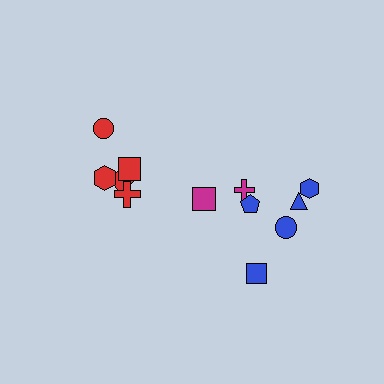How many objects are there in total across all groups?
There are 12 objects.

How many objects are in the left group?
There are 5 objects.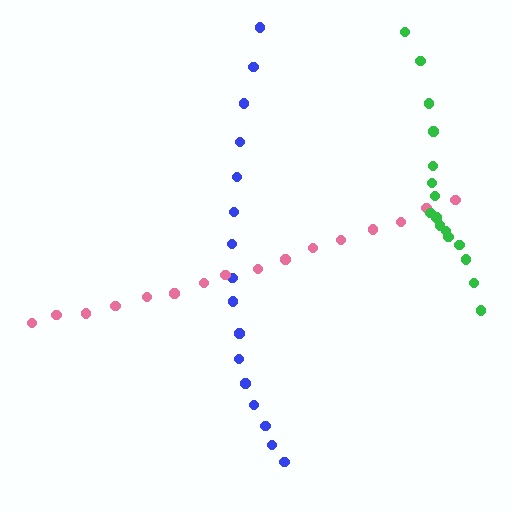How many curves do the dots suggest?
There are 3 distinct paths.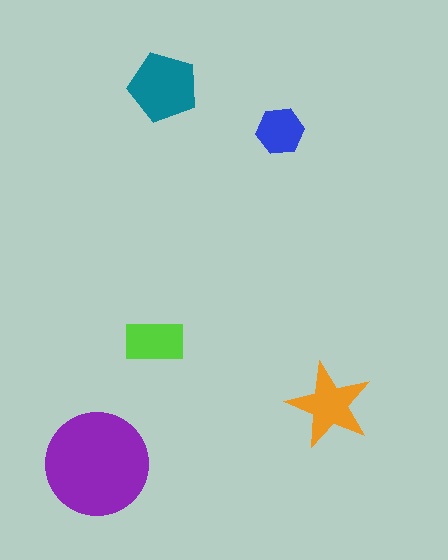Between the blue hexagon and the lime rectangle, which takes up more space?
The lime rectangle.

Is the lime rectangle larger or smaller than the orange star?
Smaller.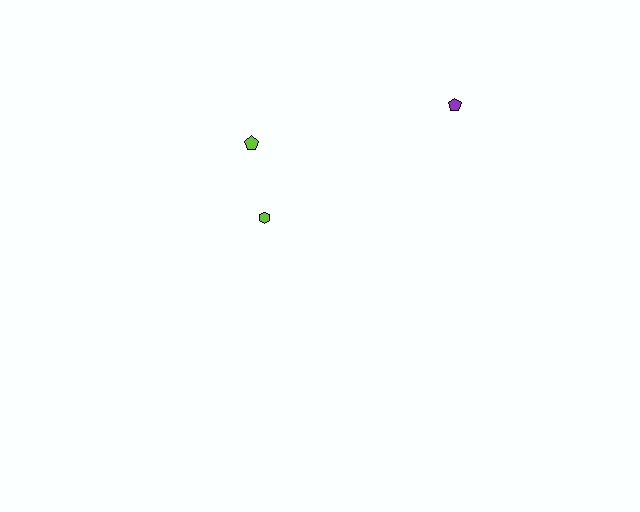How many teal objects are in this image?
There are no teal objects.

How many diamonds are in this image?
There are no diamonds.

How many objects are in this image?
There are 3 objects.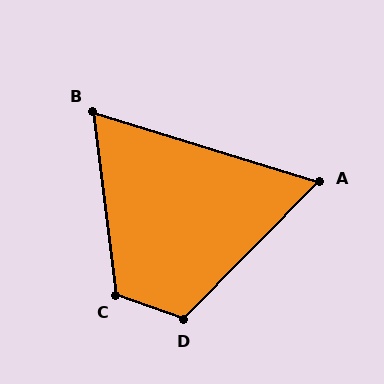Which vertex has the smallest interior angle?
A, at approximately 63 degrees.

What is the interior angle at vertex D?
Approximately 114 degrees (obtuse).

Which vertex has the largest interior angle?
C, at approximately 117 degrees.